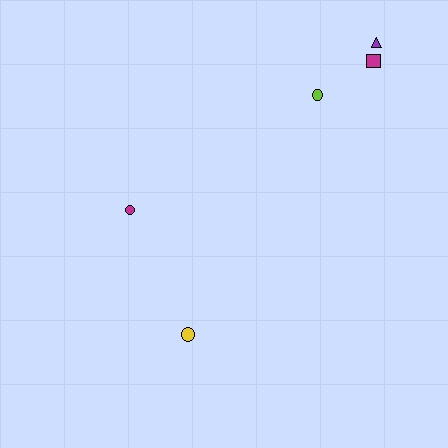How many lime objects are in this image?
There is 1 lime object.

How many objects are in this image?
There are 5 objects.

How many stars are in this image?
There are no stars.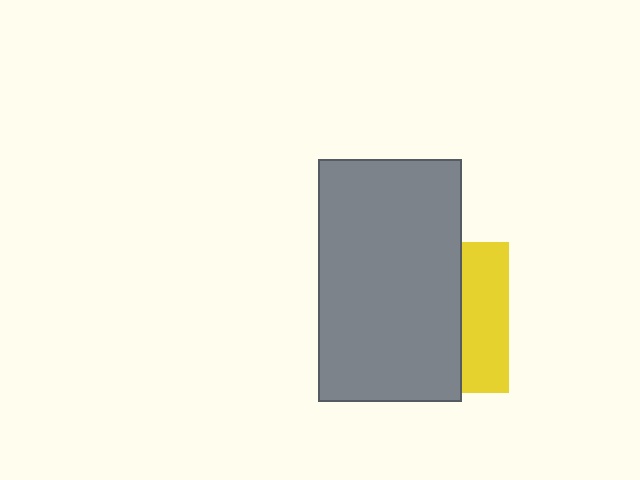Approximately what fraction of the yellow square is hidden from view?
Roughly 68% of the yellow square is hidden behind the gray rectangle.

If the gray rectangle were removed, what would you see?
You would see the complete yellow square.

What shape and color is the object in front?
The object in front is a gray rectangle.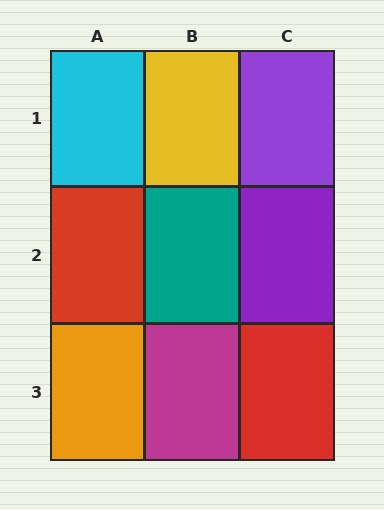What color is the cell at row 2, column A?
Red.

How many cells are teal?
1 cell is teal.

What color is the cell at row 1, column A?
Cyan.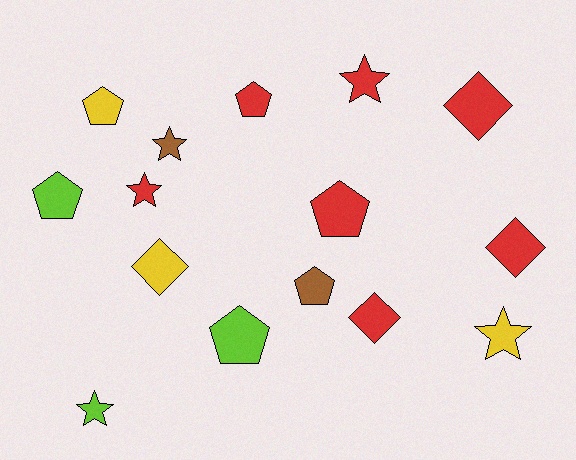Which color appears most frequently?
Red, with 7 objects.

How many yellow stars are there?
There is 1 yellow star.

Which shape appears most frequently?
Pentagon, with 6 objects.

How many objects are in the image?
There are 15 objects.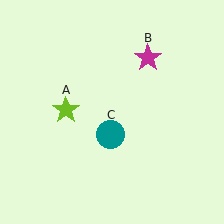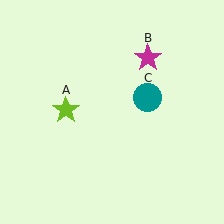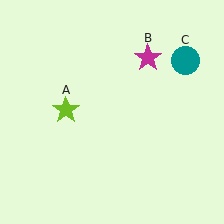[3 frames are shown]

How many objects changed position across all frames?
1 object changed position: teal circle (object C).